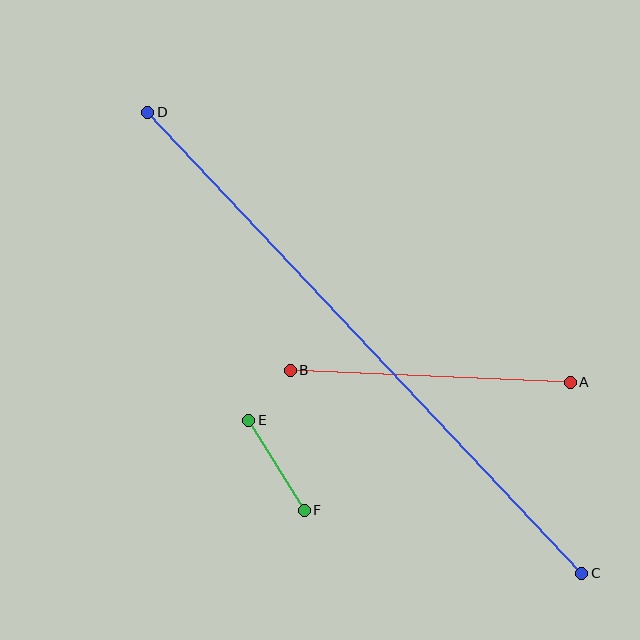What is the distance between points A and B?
The distance is approximately 280 pixels.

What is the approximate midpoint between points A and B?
The midpoint is at approximately (430, 376) pixels.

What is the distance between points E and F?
The distance is approximately 106 pixels.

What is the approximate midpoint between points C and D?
The midpoint is at approximately (365, 343) pixels.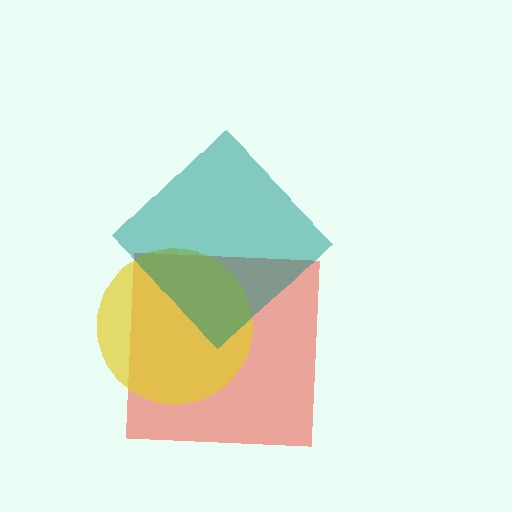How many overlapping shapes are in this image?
There are 3 overlapping shapes in the image.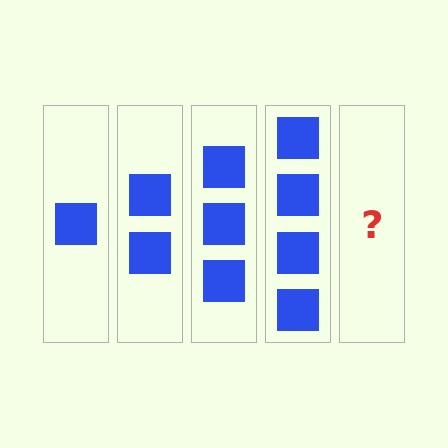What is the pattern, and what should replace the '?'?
The pattern is that each step adds one more square. The '?' should be 5 squares.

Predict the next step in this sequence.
The next step is 5 squares.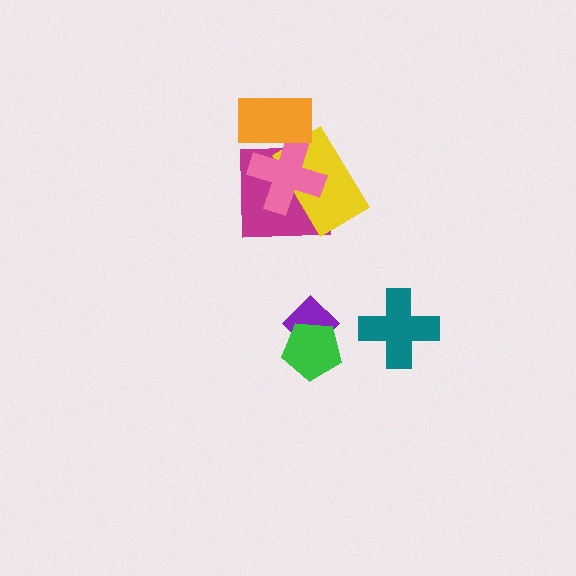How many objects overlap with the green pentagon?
1 object overlaps with the green pentagon.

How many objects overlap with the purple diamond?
1 object overlaps with the purple diamond.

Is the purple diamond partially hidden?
Yes, it is partially covered by another shape.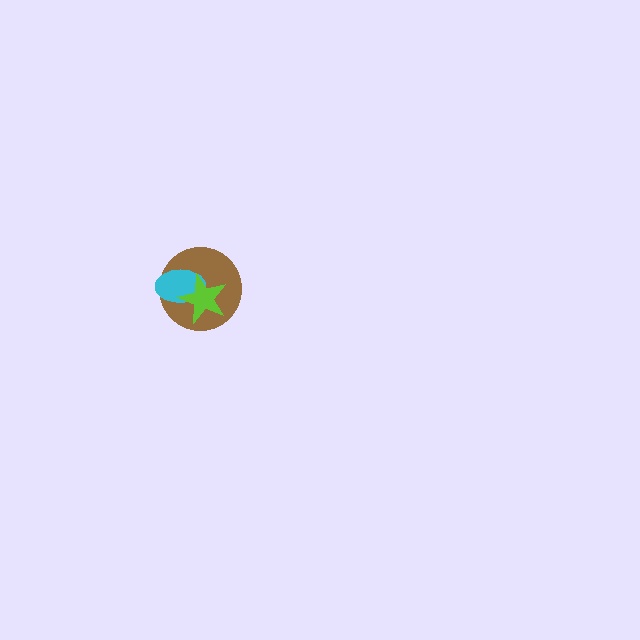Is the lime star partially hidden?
No, no other shape covers it.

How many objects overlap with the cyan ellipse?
2 objects overlap with the cyan ellipse.